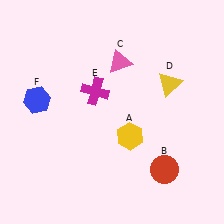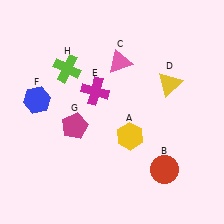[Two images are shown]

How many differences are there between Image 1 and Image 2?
There are 2 differences between the two images.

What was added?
A magenta pentagon (G), a lime cross (H) were added in Image 2.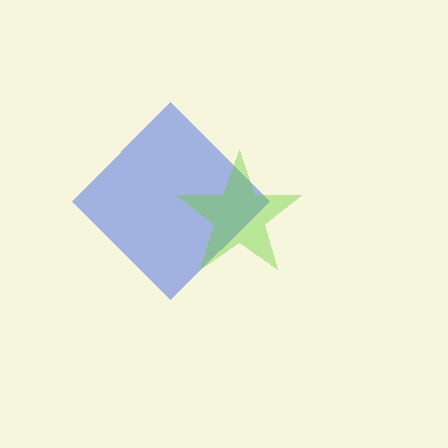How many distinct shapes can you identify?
There are 2 distinct shapes: a blue diamond, a lime star.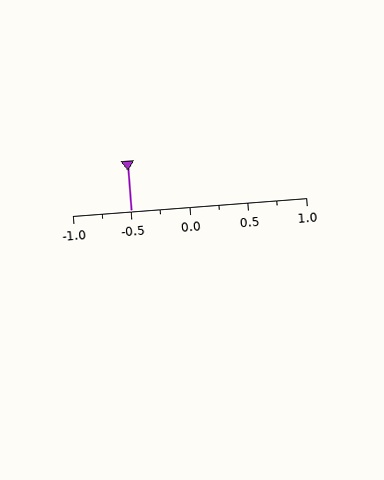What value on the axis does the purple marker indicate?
The marker indicates approximately -0.5.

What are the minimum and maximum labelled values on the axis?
The axis runs from -1.0 to 1.0.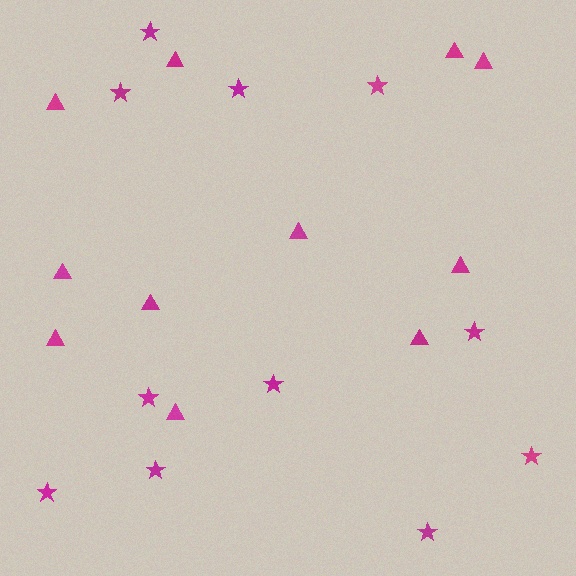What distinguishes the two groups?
There are 2 groups: one group of triangles (11) and one group of stars (11).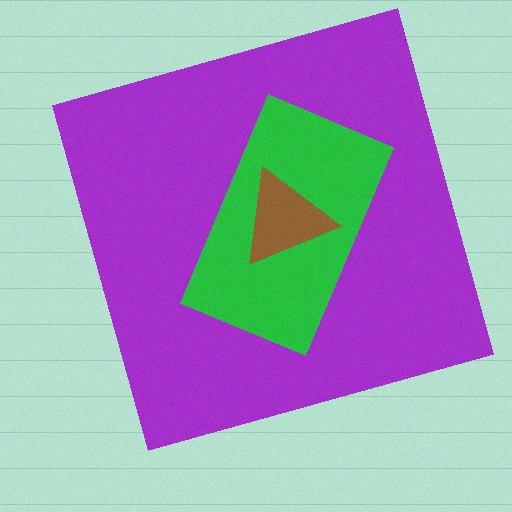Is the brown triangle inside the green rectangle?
Yes.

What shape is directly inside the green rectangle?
The brown triangle.